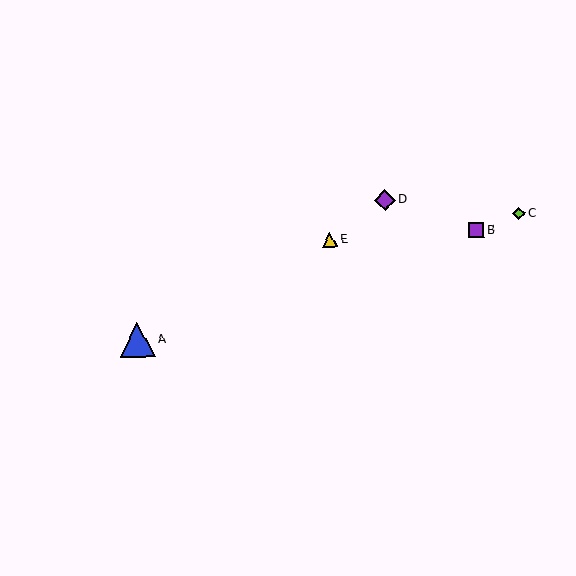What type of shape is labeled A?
Shape A is a blue triangle.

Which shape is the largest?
The blue triangle (labeled A) is the largest.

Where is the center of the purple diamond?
The center of the purple diamond is at (385, 200).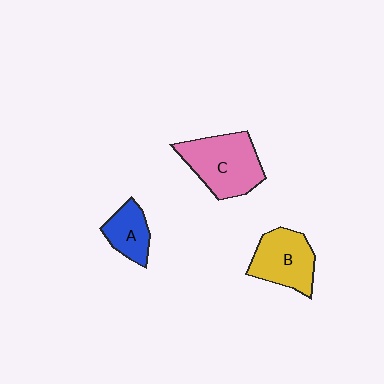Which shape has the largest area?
Shape C (pink).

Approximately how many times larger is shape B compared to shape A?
Approximately 1.5 times.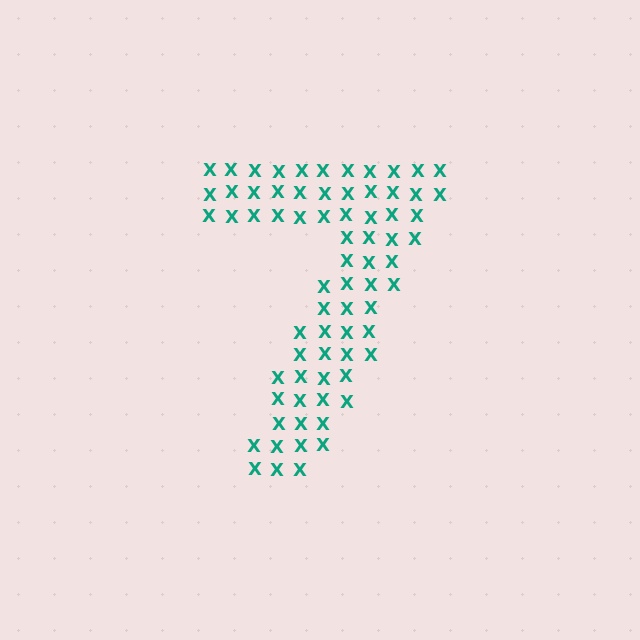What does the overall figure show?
The overall figure shows the digit 7.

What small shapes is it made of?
It is made of small letter X's.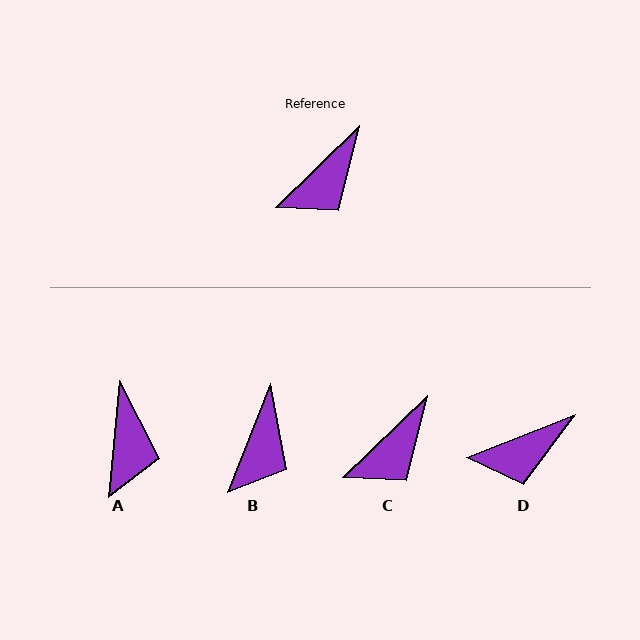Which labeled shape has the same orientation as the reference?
C.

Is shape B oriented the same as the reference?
No, it is off by about 24 degrees.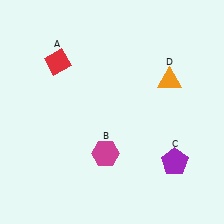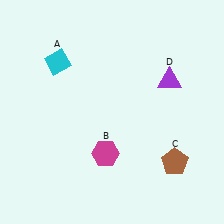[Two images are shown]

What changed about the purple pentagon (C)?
In Image 1, C is purple. In Image 2, it changed to brown.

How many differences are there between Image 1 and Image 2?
There are 3 differences between the two images.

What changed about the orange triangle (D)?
In Image 1, D is orange. In Image 2, it changed to purple.